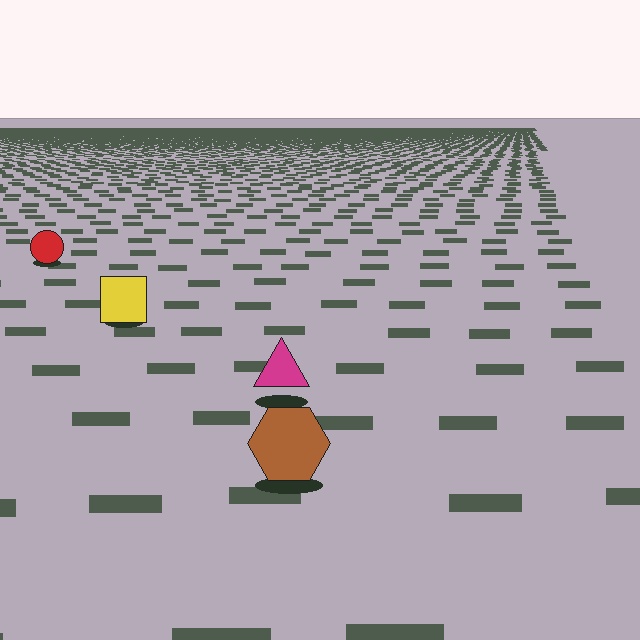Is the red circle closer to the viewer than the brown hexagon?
No. The brown hexagon is closer — you can tell from the texture gradient: the ground texture is coarser near it.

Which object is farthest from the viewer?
The red circle is farthest from the viewer. It appears smaller and the ground texture around it is denser.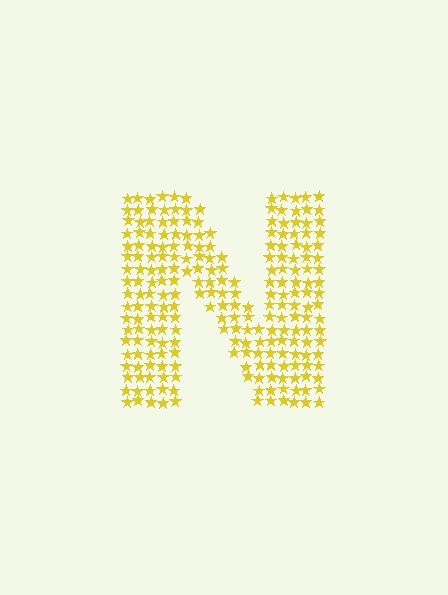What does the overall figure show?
The overall figure shows the letter N.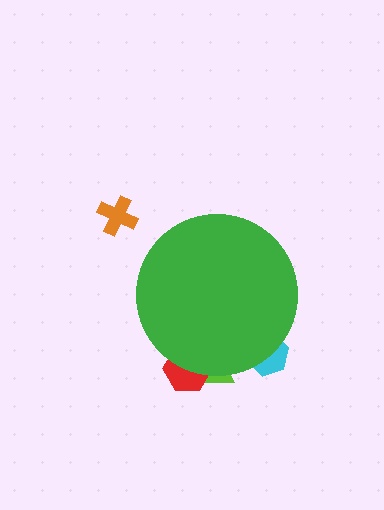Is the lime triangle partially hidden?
Yes, the lime triangle is partially hidden behind the green circle.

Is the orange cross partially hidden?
No, the orange cross is fully visible.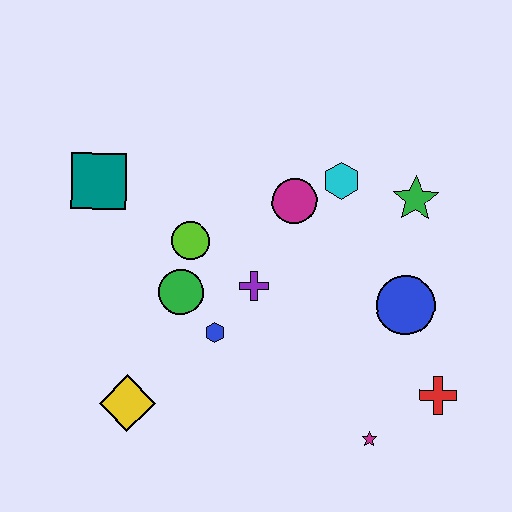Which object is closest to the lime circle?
The green circle is closest to the lime circle.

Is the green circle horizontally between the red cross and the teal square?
Yes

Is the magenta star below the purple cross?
Yes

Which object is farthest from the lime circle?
The red cross is farthest from the lime circle.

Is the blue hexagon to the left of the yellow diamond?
No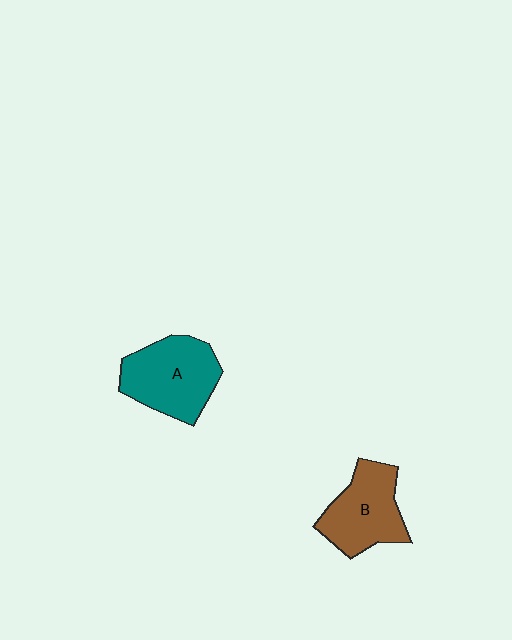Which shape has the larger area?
Shape A (teal).